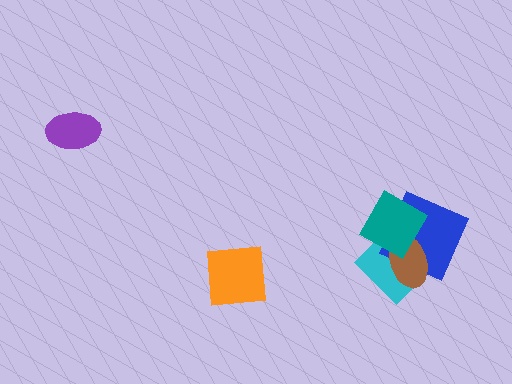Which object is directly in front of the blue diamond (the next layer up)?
The brown ellipse is directly in front of the blue diamond.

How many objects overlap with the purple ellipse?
0 objects overlap with the purple ellipse.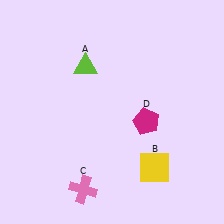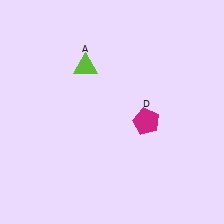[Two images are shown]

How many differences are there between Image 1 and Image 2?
There are 2 differences between the two images.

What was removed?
The pink cross (C), the yellow square (B) were removed in Image 2.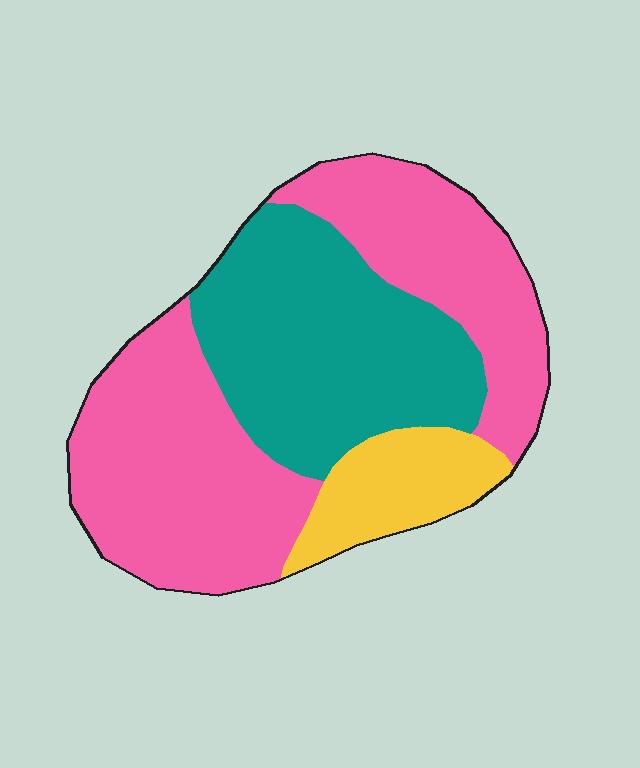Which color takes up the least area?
Yellow, at roughly 10%.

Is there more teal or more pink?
Pink.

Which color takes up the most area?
Pink, at roughly 55%.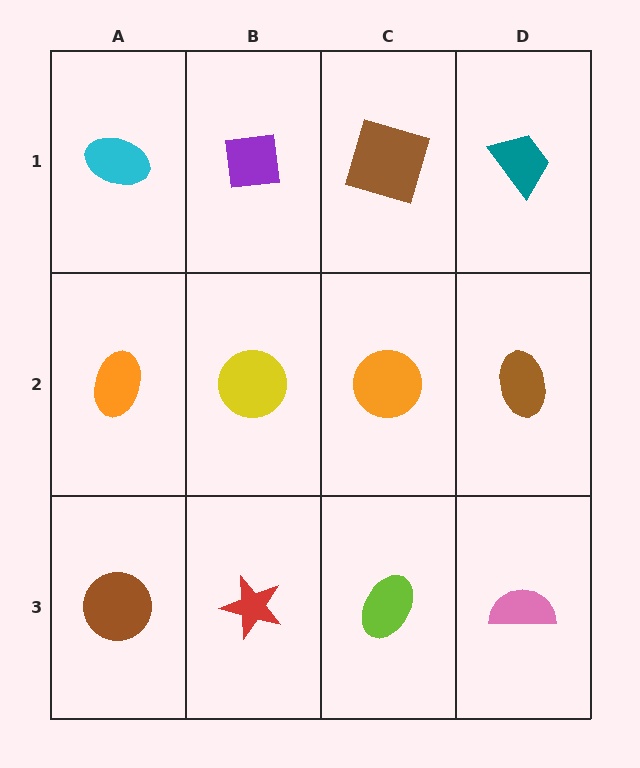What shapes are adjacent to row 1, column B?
A yellow circle (row 2, column B), a cyan ellipse (row 1, column A), a brown square (row 1, column C).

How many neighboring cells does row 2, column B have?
4.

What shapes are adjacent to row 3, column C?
An orange circle (row 2, column C), a red star (row 3, column B), a pink semicircle (row 3, column D).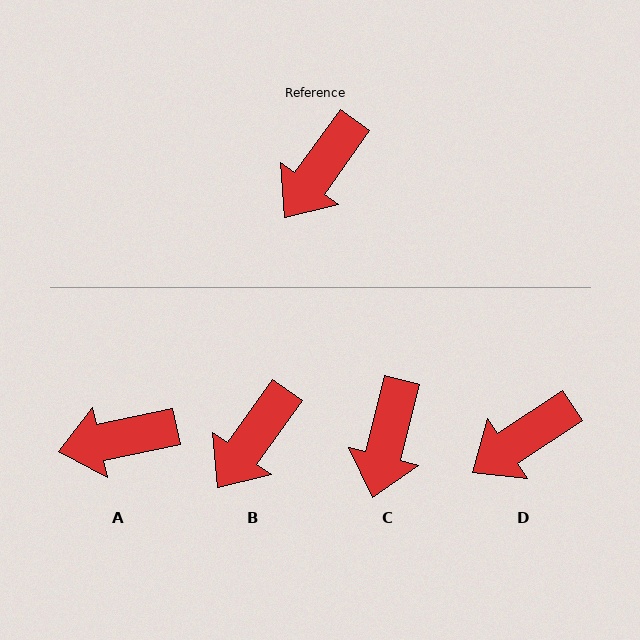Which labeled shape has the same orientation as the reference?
B.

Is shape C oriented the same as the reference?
No, it is off by about 21 degrees.